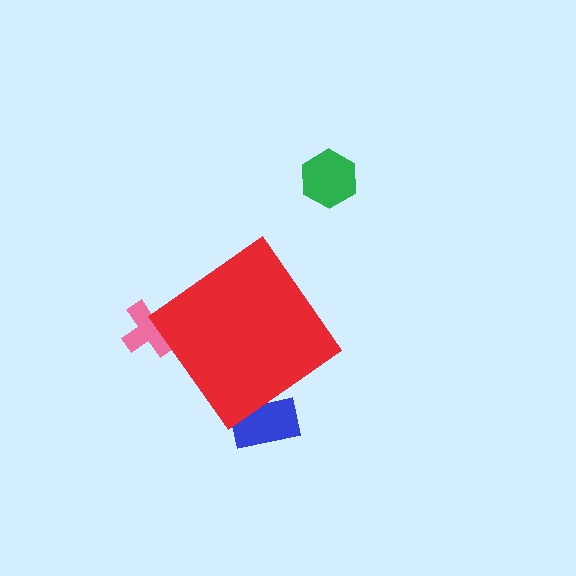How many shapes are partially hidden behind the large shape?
2 shapes are partially hidden.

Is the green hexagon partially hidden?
No, the green hexagon is fully visible.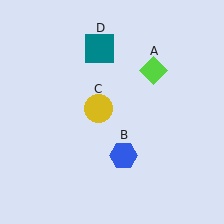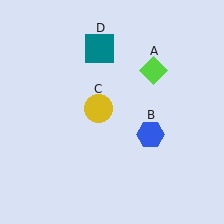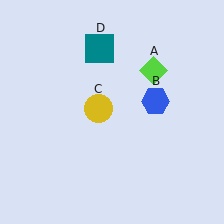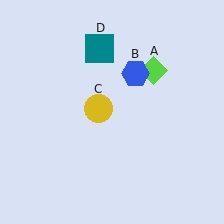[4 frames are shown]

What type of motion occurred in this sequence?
The blue hexagon (object B) rotated counterclockwise around the center of the scene.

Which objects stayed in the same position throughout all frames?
Lime diamond (object A) and yellow circle (object C) and teal square (object D) remained stationary.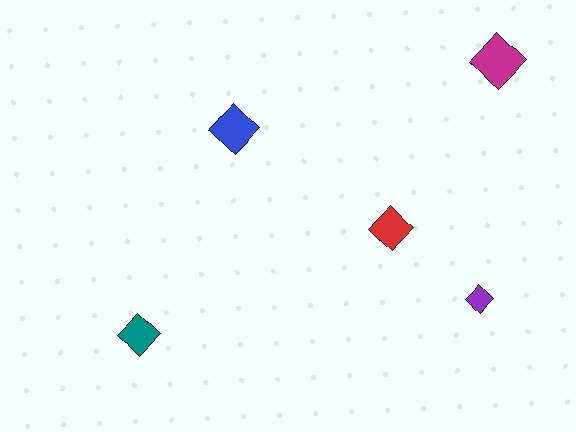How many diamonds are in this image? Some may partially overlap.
There are 5 diamonds.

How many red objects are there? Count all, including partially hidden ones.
There is 1 red object.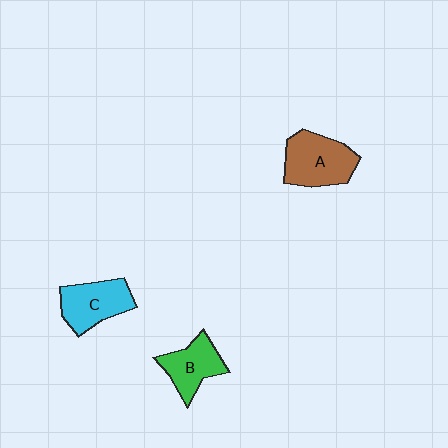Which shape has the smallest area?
Shape B (green).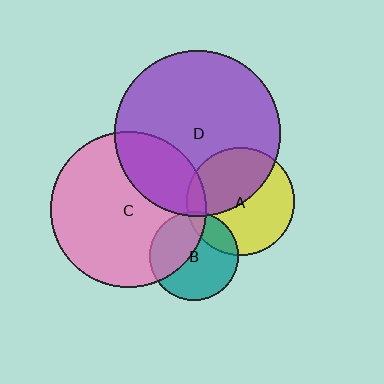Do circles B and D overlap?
Yes.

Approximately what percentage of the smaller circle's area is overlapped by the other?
Approximately 5%.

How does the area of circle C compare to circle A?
Approximately 2.1 times.